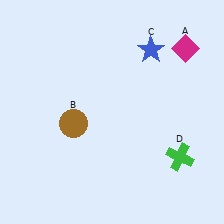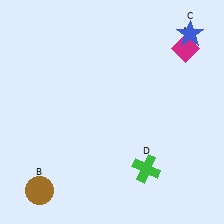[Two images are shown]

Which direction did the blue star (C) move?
The blue star (C) moved right.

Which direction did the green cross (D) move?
The green cross (D) moved left.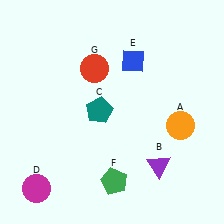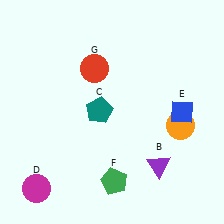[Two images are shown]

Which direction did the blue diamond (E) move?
The blue diamond (E) moved down.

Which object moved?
The blue diamond (E) moved down.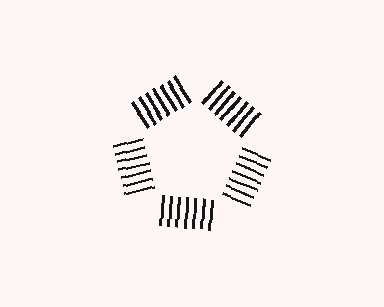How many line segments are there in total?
35 — 7 along each of the 5 edges.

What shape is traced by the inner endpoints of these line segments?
An illusory pentagon — the line segments terminate on its edges but no continuous stroke is drawn.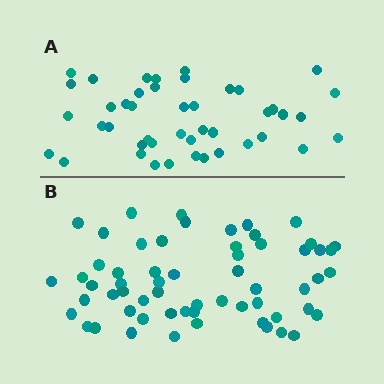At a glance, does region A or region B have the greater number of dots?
Region B (the bottom region) has more dots.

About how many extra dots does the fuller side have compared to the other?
Region B has approximately 15 more dots than region A.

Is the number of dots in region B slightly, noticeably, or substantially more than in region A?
Region B has noticeably more, but not dramatically so. The ratio is roughly 1.4 to 1.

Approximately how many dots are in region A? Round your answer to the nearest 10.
About 40 dots. (The exact count is 44, which rounds to 40.)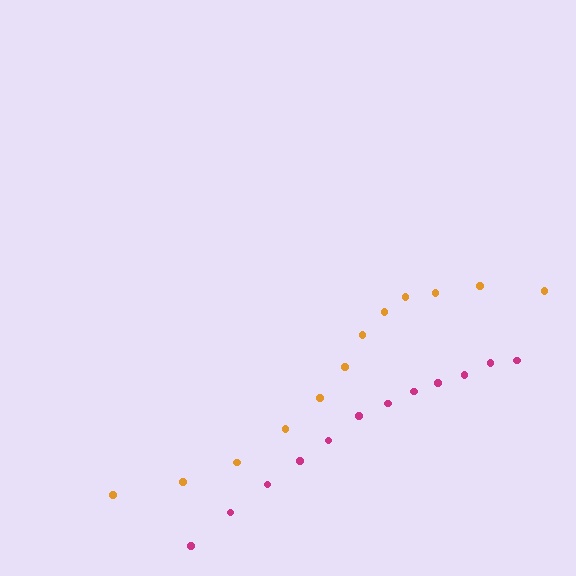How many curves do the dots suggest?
There are 2 distinct paths.